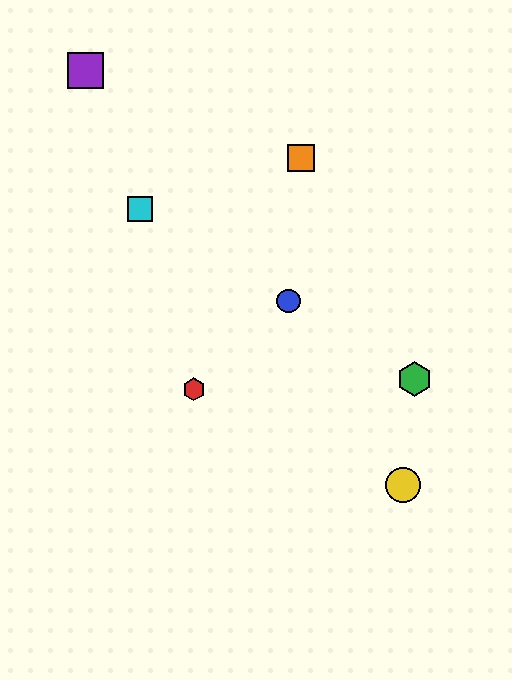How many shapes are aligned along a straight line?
3 shapes (the blue circle, the green hexagon, the cyan square) are aligned along a straight line.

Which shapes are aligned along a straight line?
The blue circle, the green hexagon, the cyan square are aligned along a straight line.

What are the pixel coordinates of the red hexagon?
The red hexagon is at (194, 389).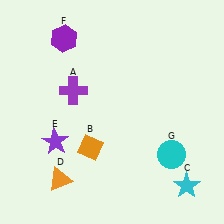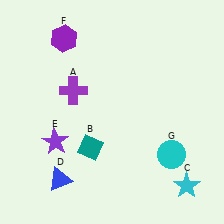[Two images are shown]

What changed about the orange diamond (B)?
In Image 1, B is orange. In Image 2, it changed to teal.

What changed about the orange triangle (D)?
In Image 1, D is orange. In Image 2, it changed to blue.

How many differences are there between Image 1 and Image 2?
There are 2 differences between the two images.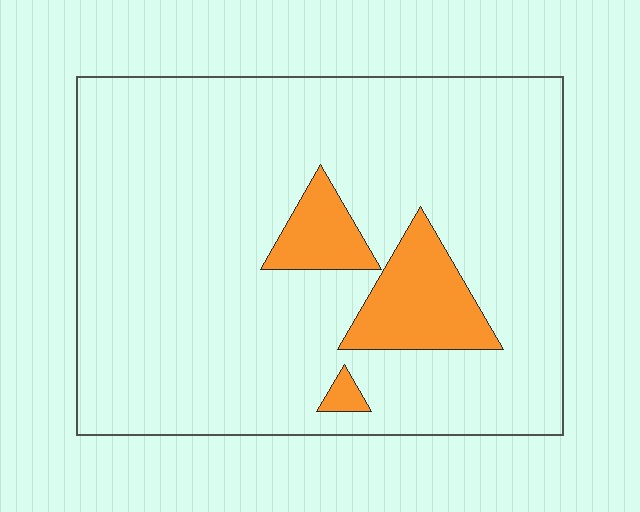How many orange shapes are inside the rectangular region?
3.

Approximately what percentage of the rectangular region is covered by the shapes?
Approximately 10%.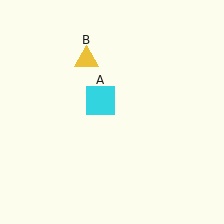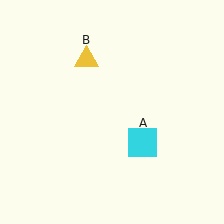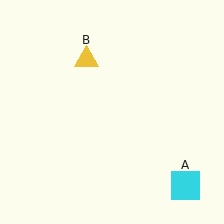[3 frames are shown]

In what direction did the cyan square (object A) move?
The cyan square (object A) moved down and to the right.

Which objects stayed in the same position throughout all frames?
Yellow triangle (object B) remained stationary.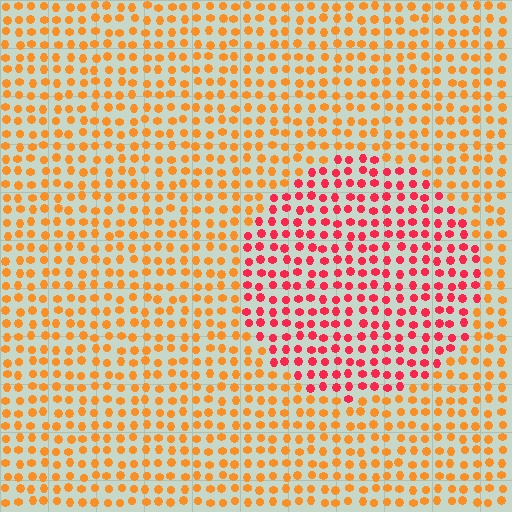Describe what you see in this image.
The image is filled with small orange elements in a uniform arrangement. A circle-shaped region is visible where the elements are tinted to a slightly different hue, forming a subtle color boundary.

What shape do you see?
I see a circle.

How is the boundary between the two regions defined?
The boundary is defined purely by a slight shift in hue (about 41 degrees). Spacing, size, and orientation are identical on both sides.